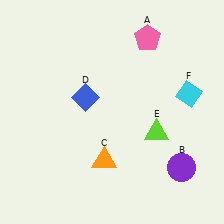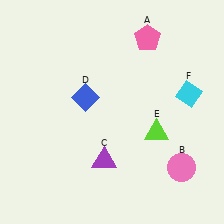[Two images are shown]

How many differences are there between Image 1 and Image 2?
There are 2 differences between the two images.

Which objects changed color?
B changed from purple to pink. C changed from orange to purple.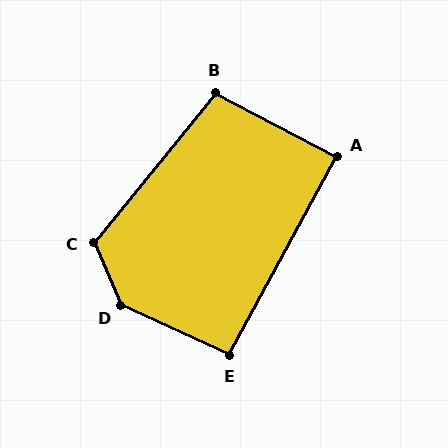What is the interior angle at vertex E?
Approximately 94 degrees (approximately right).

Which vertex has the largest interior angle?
D, at approximately 138 degrees.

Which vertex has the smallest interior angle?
A, at approximately 89 degrees.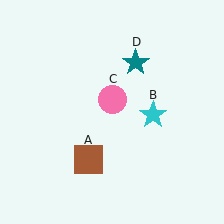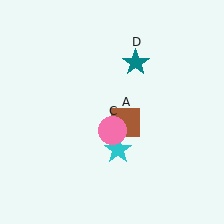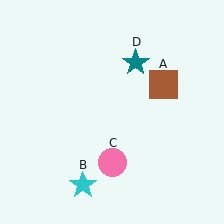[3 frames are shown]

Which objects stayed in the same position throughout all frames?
Teal star (object D) remained stationary.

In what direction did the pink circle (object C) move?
The pink circle (object C) moved down.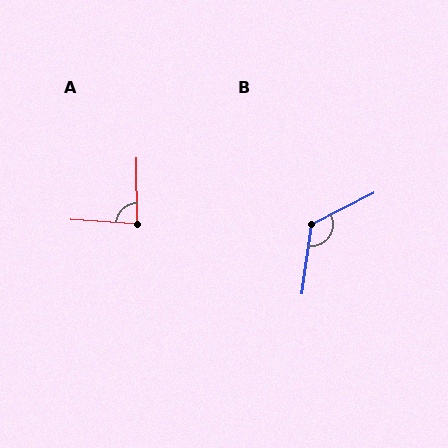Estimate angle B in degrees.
Approximately 125 degrees.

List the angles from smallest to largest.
A (86°), B (125°).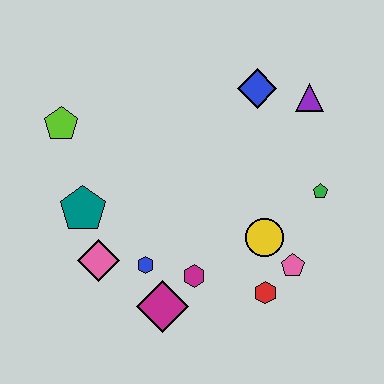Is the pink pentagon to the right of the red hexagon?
Yes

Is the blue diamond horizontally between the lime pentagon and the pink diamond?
No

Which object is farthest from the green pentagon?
The lime pentagon is farthest from the green pentagon.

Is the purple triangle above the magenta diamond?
Yes